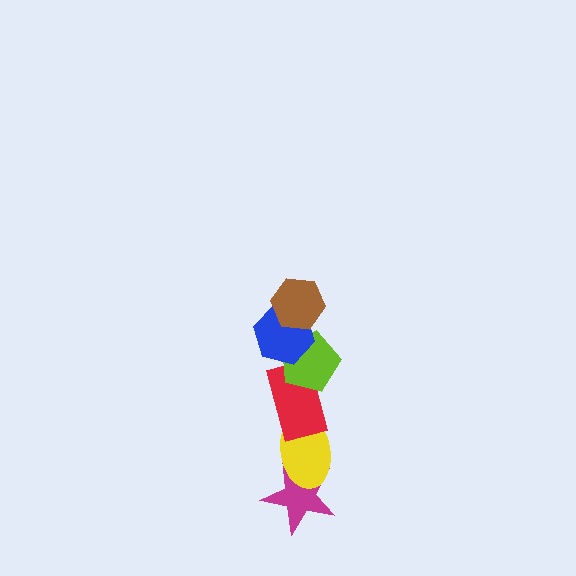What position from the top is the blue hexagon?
The blue hexagon is 2nd from the top.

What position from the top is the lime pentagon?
The lime pentagon is 3rd from the top.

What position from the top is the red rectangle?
The red rectangle is 4th from the top.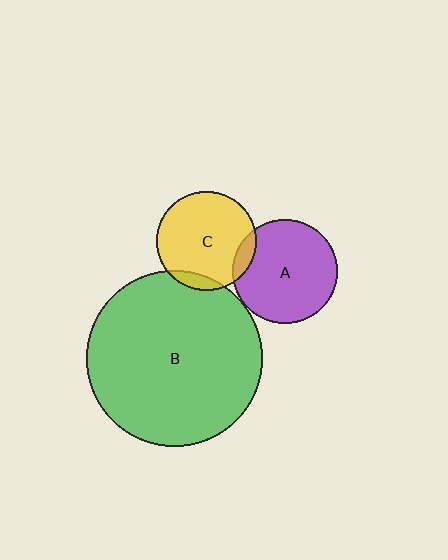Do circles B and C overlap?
Yes.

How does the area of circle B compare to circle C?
Approximately 3.1 times.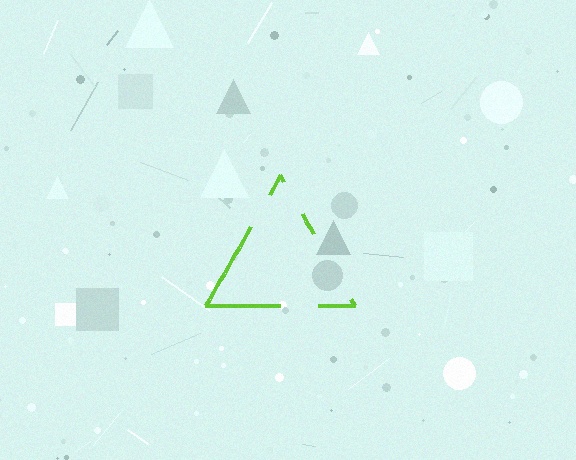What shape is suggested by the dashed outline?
The dashed outline suggests a triangle.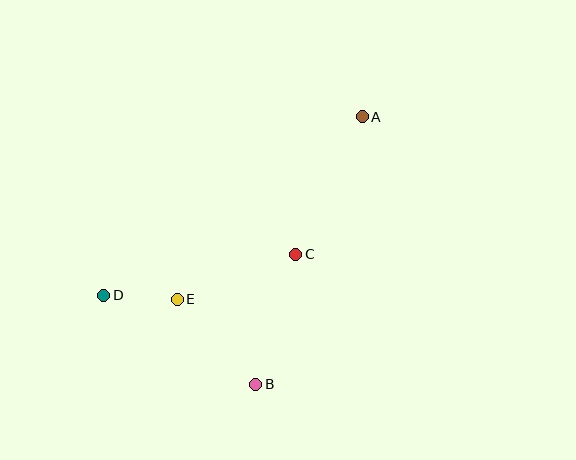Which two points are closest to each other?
Points D and E are closest to each other.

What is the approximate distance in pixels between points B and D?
The distance between B and D is approximately 176 pixels.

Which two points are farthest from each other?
Points A and D are farthest from each other.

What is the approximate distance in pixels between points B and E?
The distance between B and E is approximately 116 pixels.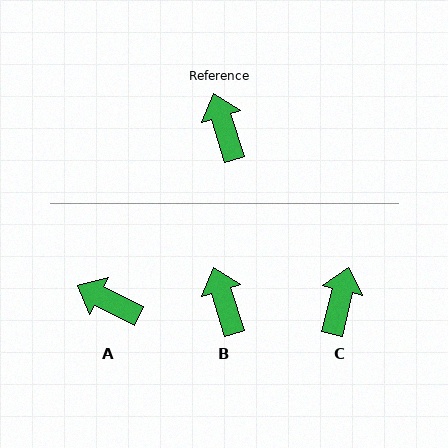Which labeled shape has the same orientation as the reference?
B.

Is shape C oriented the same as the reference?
No, it is off by about 31 degrees.